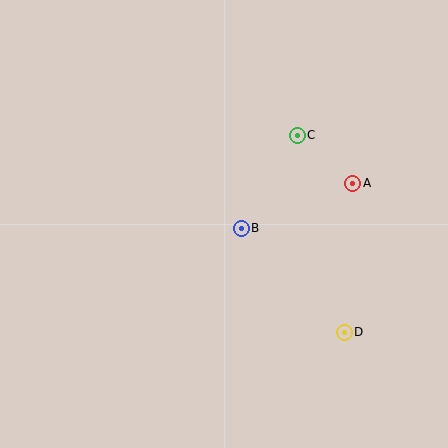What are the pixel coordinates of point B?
Point B is at (241, 228).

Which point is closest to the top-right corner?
Point C is closest to the top-right corner.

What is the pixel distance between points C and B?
The distance between C and B is 108 pixels.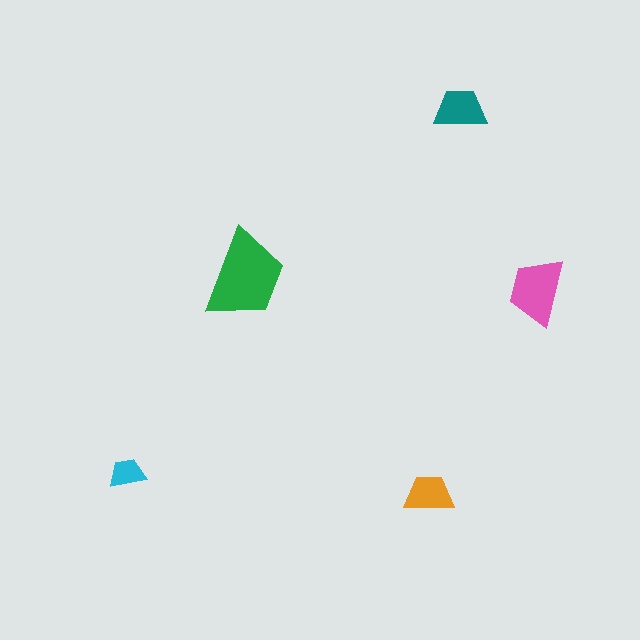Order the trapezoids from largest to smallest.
the green one, the pink one, the teal one, the orange one, the cyan one.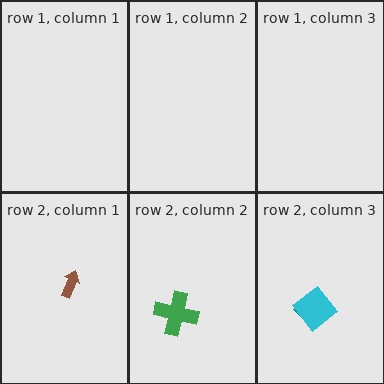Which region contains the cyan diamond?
The row 2, column 3 region.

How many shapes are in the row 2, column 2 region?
1.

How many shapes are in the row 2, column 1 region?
1.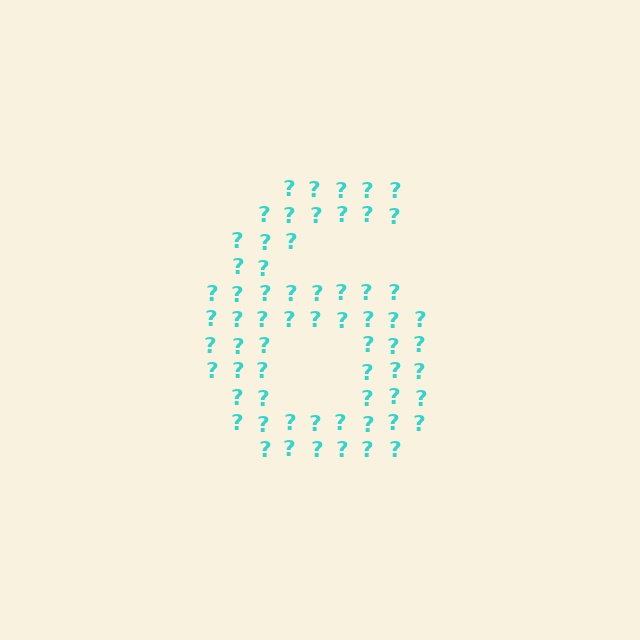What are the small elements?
The small elements are question marks.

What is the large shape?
The large shape is the digit 6.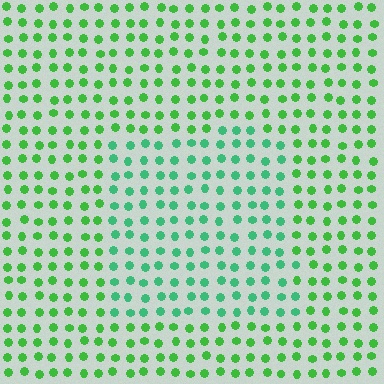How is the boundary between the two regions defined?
The boundary is defined purely by a slight shift in hue (about 30 degrees). Spacing, size, and orientation are identical on both sides.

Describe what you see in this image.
The image is filled with small green elements in a uniform arrangement. A rectangle-shaped region is visible where the elements are tinted to a slightly different hue, forming a subtle color boundary.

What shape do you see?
I see a rectangle.